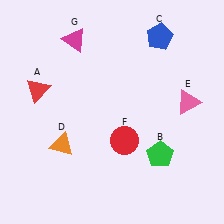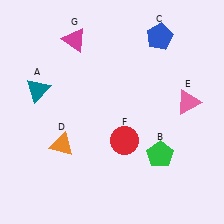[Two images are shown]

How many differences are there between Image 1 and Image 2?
There is 1 difference between the two images.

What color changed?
The triangle (A) changed from red in Image 1 to teal in Image 2.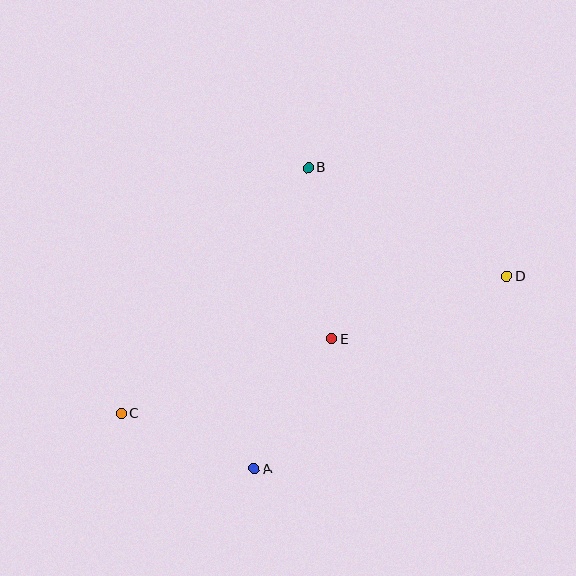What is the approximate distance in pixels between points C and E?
The distance between C and E is approximately 223 pixels.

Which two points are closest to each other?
Points A and C are closest to each other.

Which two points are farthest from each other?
Points C and D are farthest from each other.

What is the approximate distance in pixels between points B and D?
The distance between B and D is approximately 226 pixels.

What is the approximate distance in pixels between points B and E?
The distance between B and E is approximately 173 pixels.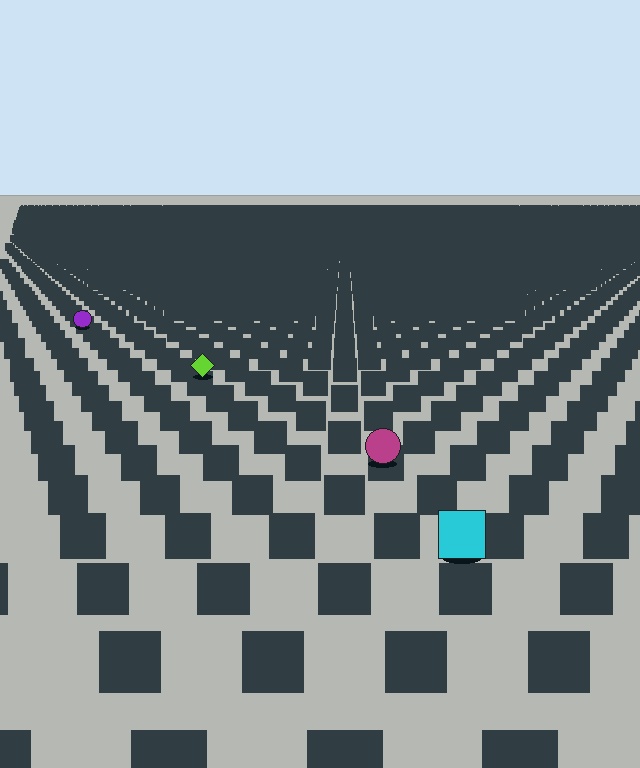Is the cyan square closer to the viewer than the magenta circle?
Yes. The cyan square is closer — you can tell from the texture gradient: the ground texture is coarser near it.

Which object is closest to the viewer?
The cyan square is closest. The texture marks near it are larger and more spread out.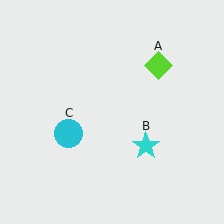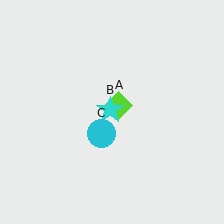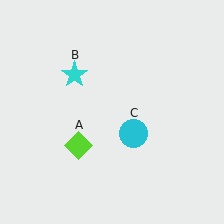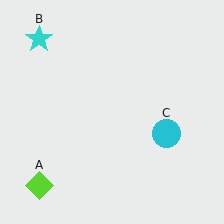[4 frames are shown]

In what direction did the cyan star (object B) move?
The cyan star (object B) moved up and to the left.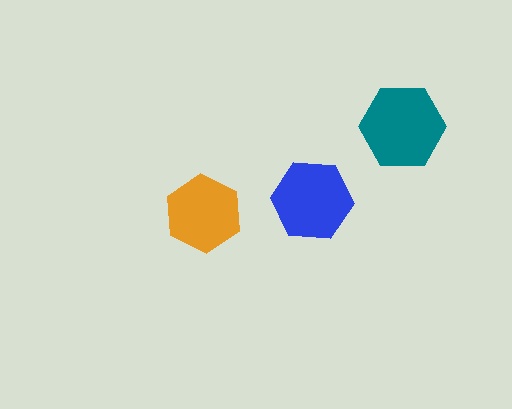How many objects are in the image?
There are 3 objects in the image.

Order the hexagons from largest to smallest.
the teal one, the blue one, the orange one.